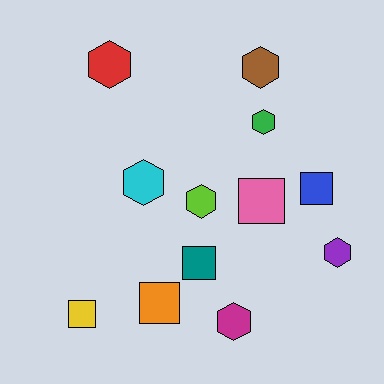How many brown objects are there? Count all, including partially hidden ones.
There is 1 brown object.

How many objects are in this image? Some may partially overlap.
There are 12 objects.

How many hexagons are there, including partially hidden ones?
There are 7 hexagons.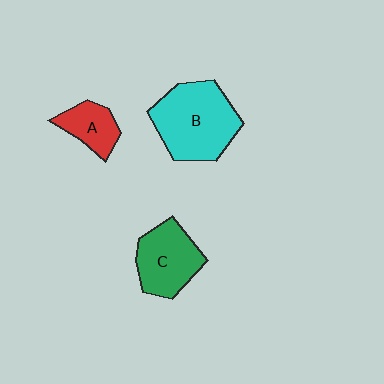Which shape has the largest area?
Shape B (cyan).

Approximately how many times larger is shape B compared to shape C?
Approximately 1.4 times.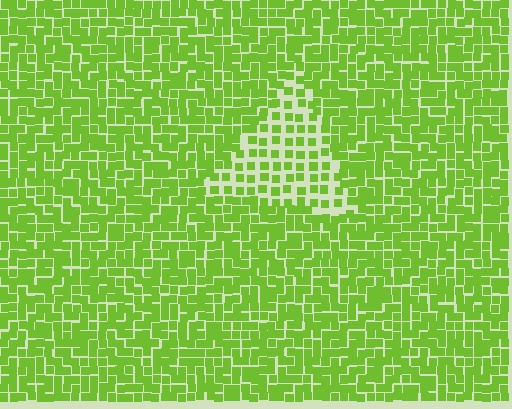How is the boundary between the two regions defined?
The boundary is defined by a change in element density (approximately 1.9x ratio). All elements are the same color, size, and shape.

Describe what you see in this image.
The image contains small lime elements arranged at two different densities. A triangle-shaped region is visible where the elements are less densely packed than the surrounding area.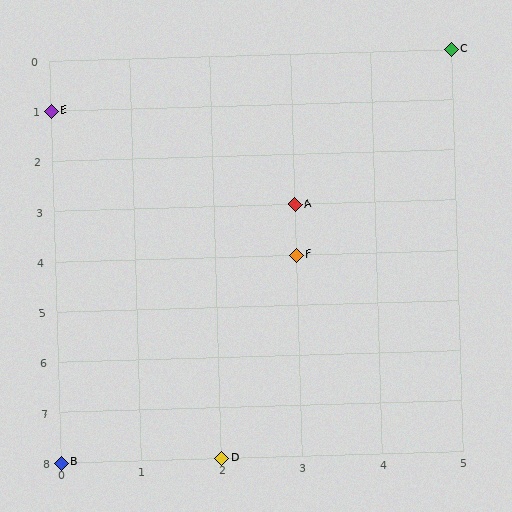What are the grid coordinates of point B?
Point B is at grid coordinates (0, 8).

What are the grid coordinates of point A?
Point A is at grid coordinates (3, 3).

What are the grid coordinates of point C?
Point C is at grid coordinates (5, 0).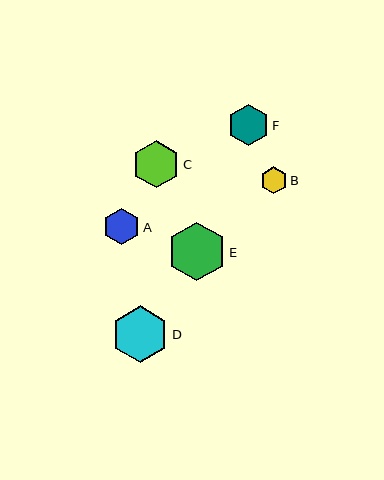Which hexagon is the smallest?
Hexagon B is the smallest with a size of approximately 27 pixels.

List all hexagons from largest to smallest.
From largest to smallest: E, D, C, F, A, B.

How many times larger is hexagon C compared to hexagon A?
Hexagon C is approximately 1.3 times the size of hexagon A.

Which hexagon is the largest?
Hexagon E is the largest with a size of approximately 59 pixels.